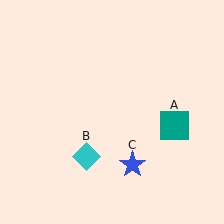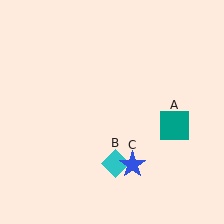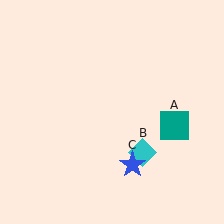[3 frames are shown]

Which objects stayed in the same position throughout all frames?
Teal square (object A) and blue star (object C) remained stationary.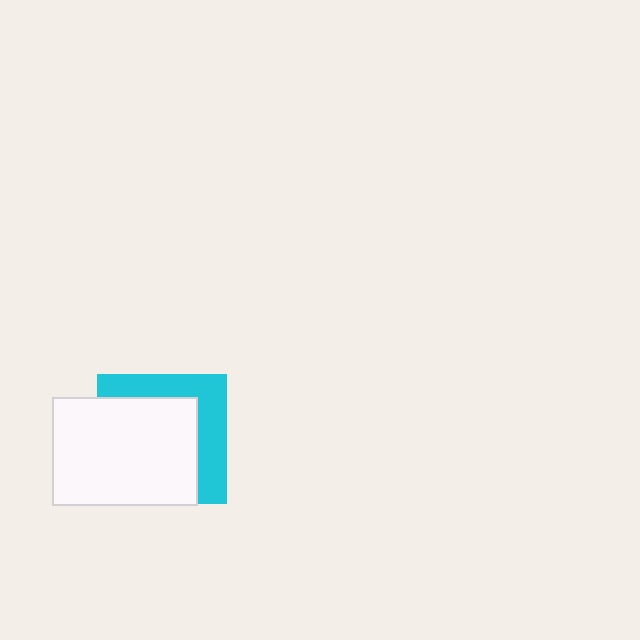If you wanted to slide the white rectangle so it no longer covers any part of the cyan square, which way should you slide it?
Slide it toward the lower-left — that is the most direct way to separate the two shapes.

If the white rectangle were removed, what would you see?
You would see the complete cyan square.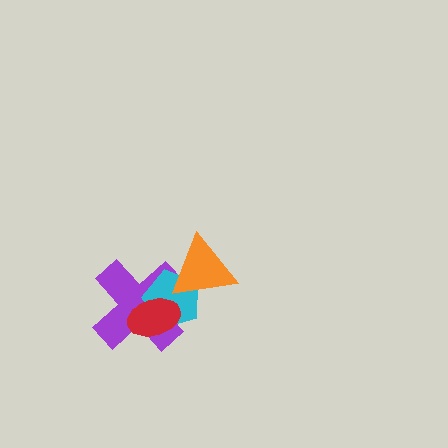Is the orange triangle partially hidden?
No, no other shape covers it.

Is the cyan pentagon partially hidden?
Yes, it is partially covered by another shape.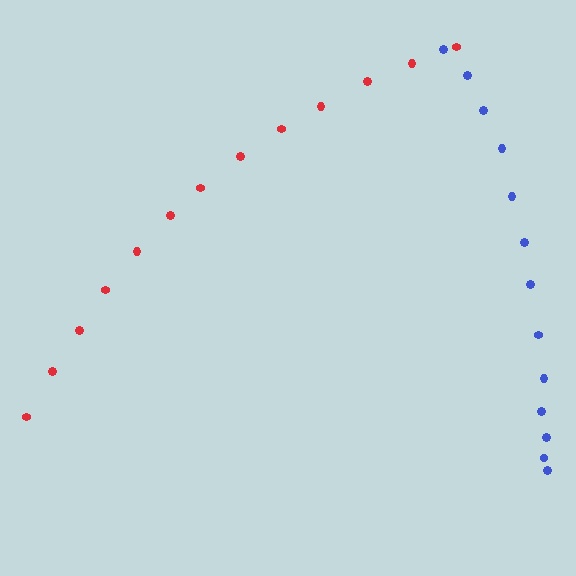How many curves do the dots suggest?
There are 2 distinct paths.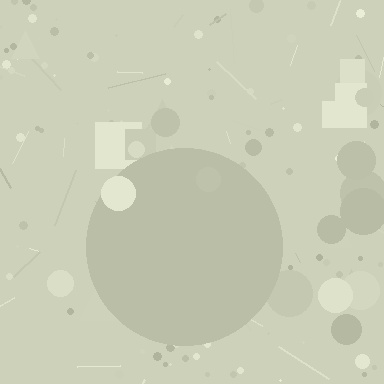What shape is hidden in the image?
A circle is hidden in the image.